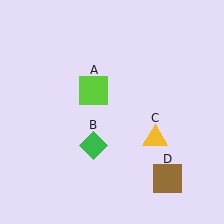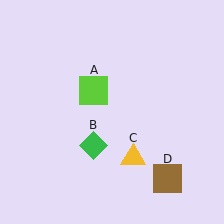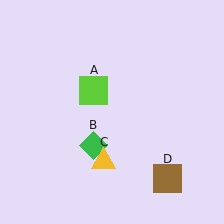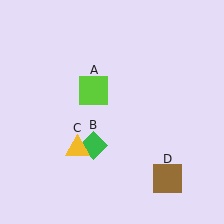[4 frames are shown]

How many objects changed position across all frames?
1 object changed position: yellow triangle (object C).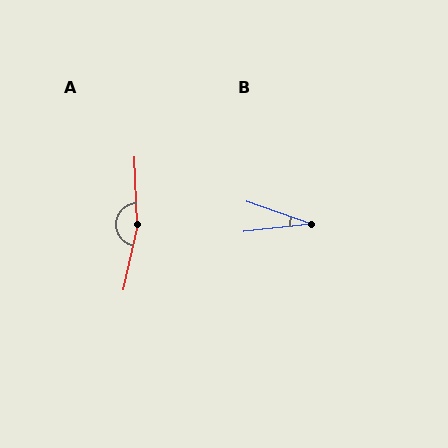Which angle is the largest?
A, at approximately 165 degrees.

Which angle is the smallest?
B, at approximately 25 degrees.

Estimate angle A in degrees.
Approximately 165 degrees.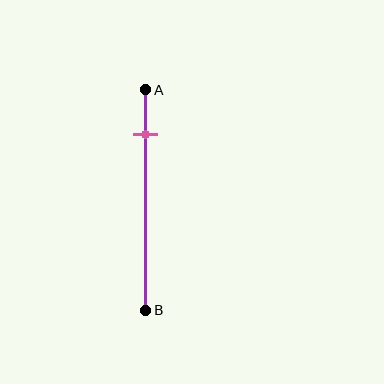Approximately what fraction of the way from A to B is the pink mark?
The pink mark is approximately 20% of the way from A to B.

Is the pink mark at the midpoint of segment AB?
No, the mark is at about 20% from A, not at the 50% midpoint.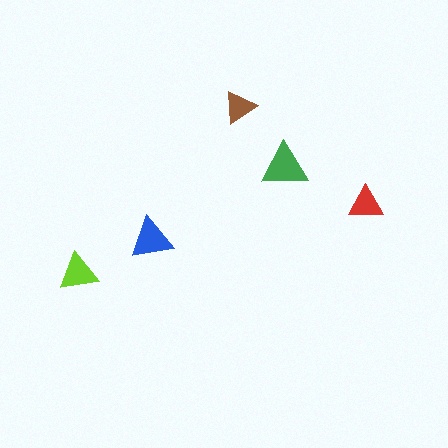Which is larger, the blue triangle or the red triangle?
The blue one.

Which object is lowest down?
The lime triangle is bottommost.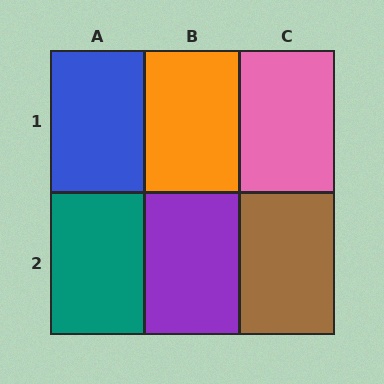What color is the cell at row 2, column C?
Brown.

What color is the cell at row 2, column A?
Teal.